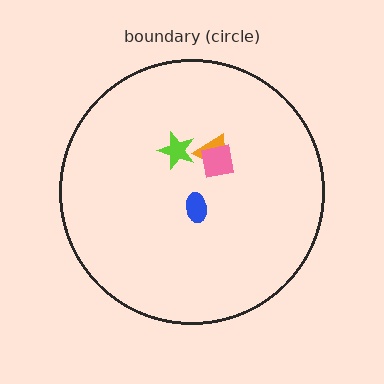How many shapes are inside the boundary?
4 inside, 0 outside.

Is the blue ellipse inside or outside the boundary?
Inside.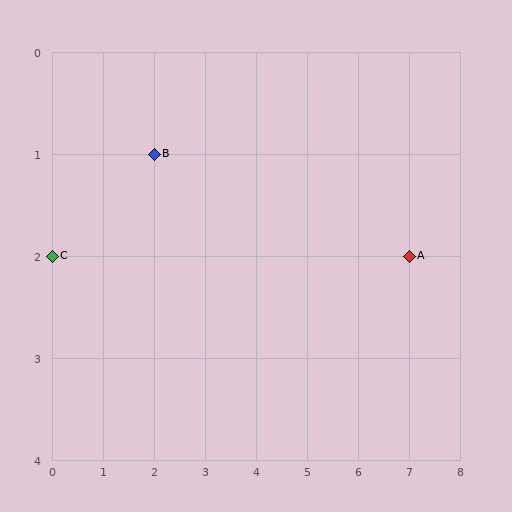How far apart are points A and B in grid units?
Points A and B are 5 columns and 1 row apart (about 5.1 grid units diagonally).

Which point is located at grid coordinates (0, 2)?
Point C is at (0, 2).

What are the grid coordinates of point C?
Point C is at grid coordinates (0, 2).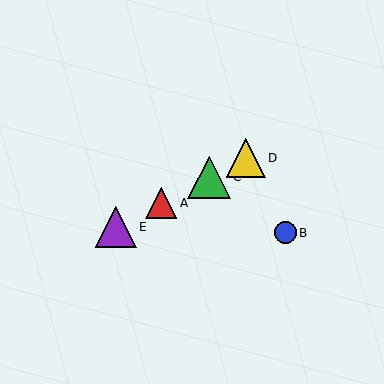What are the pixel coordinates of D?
Object D is at (246, 158).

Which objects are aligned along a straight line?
Objects A, C, D, E are aligned along a straight line.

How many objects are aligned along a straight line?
4 objects (A, C, D, E) are aligned along a straight line.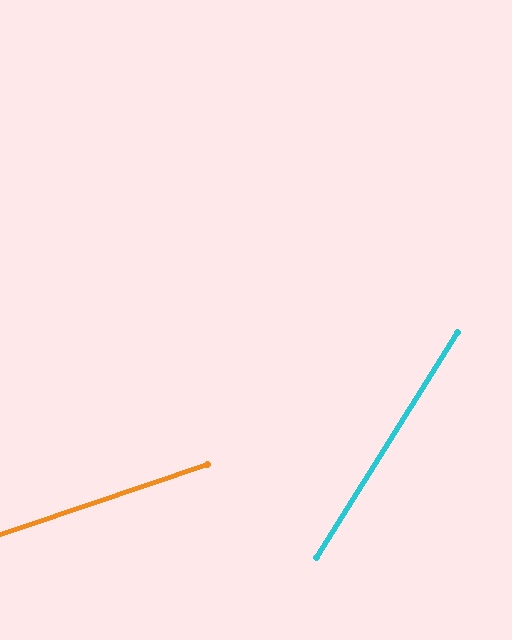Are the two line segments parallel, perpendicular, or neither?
Neither parallel nor perpendicular — they differ by about 39°.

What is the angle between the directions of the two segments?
Approximately 39 degrees.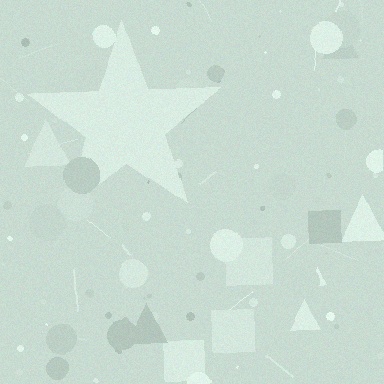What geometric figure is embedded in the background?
A star is embedded in the background.